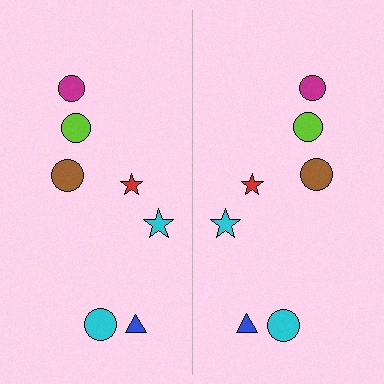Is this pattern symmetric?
Yes, this pattern has bilateral (reflection) symmetry.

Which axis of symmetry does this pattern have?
The pattern has a vertical axis of symmetry running through the center of the image.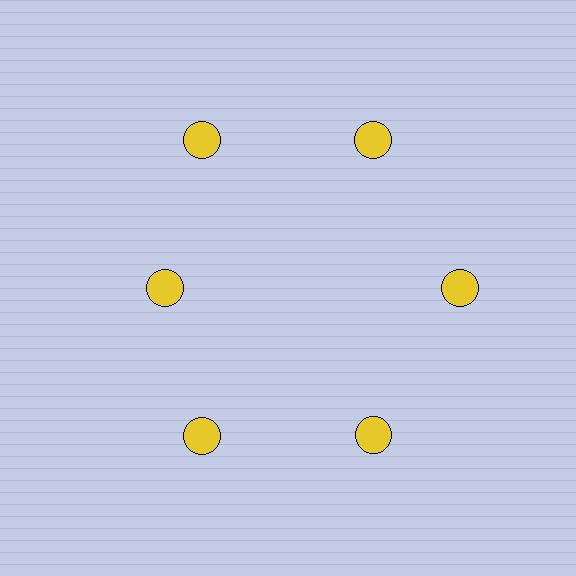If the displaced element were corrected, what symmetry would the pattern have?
It would have 6-fold rotational symmetry — the pattern would map onto itself every 60 degrees.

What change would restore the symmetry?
The symmetry would be restored by moving it outward, back onto the ring so that all 6 circles sit at equal angles and equal distance from the center.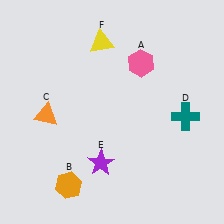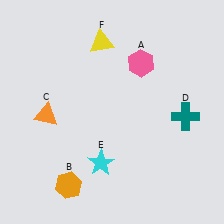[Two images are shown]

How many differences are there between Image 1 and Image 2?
There is 1 difference between the two images.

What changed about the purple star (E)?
In Image 1, E is purple. In Image 2, it changed to cyan.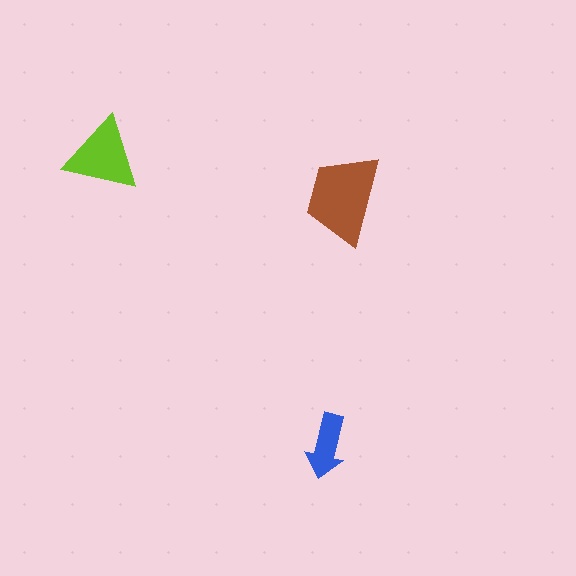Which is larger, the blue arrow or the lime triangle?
The lime triangle.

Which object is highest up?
The lime triangle is topmost.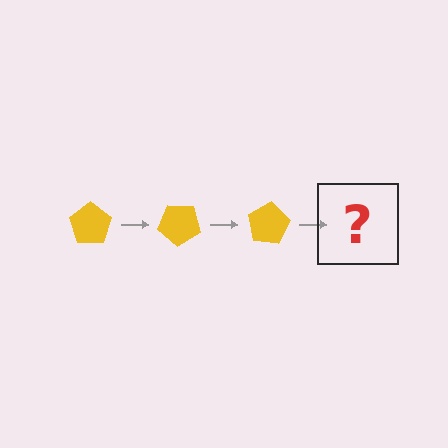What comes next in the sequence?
The next element should be a yellow pentagon rotated 120 degrees.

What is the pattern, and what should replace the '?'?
The pattern is that the pentagon rotates 40 degrees each step. The '?' should be a yellow pentagon rotated 120 degrees.